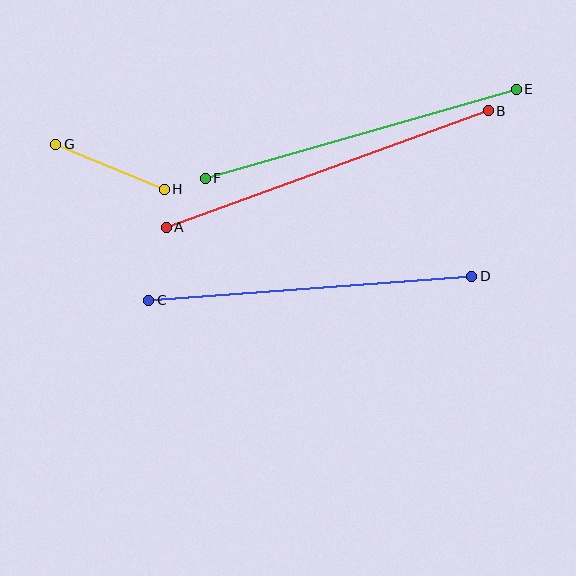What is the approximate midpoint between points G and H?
The midpoint is at approximately (110, 167) pixels.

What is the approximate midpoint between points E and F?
The midpoint is at approximately (361, 134) pixels.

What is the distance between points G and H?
The distance is approximately 117 pixels.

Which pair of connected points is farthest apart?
Points A and B are farthest apart.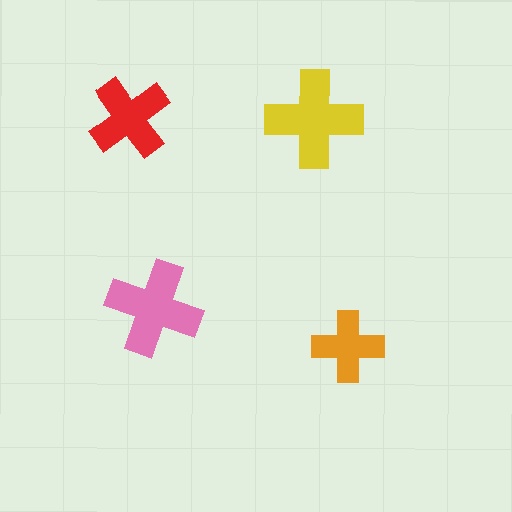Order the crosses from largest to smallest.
the yellow one, the pink one, the red one, the orange one.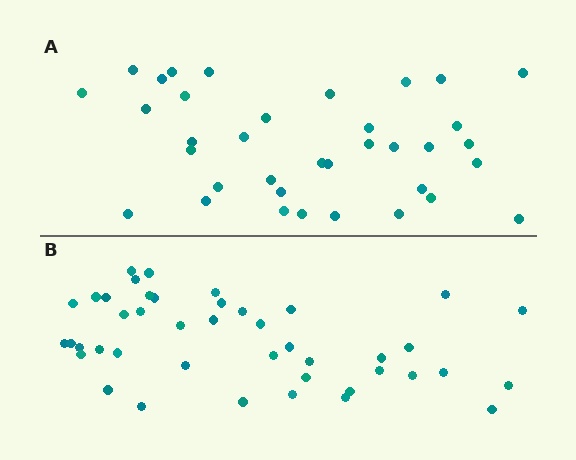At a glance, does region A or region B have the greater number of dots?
Region B (the bottom region) has more dots.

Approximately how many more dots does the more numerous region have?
Region B has roughly 8 or so more dots than region A.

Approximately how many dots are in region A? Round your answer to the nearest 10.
About 40 dots. (The exact count is 36, which rounds to 40.)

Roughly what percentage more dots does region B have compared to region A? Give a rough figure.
About 20% more.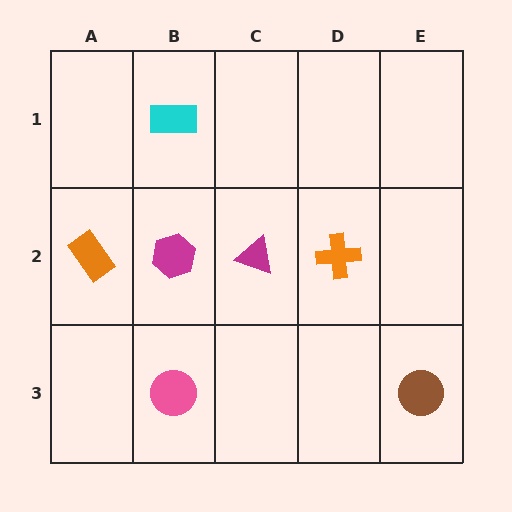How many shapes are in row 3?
2 shapes.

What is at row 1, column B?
A cyan rectangle.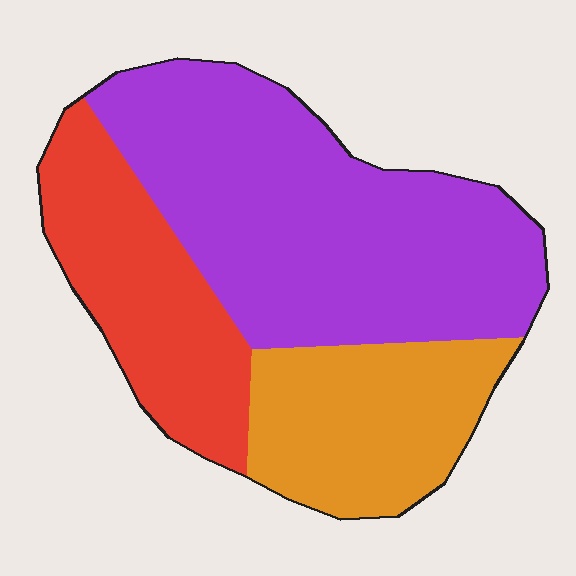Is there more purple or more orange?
Purple.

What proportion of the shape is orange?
Orange covers 24% of the shape.